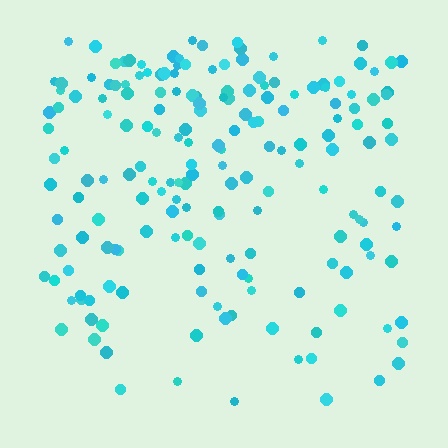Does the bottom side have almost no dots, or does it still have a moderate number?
Still a moderate number, just noticeably fewer than the top.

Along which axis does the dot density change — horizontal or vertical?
Vertical.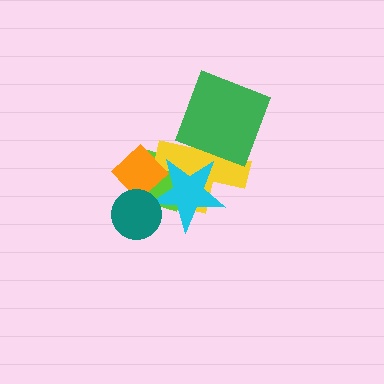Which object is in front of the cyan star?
The teal circle is in front of the cyan star.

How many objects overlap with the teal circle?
3 objects overlap with the teal circle.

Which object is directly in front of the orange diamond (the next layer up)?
The cyan star is directly in front of the orange diamond.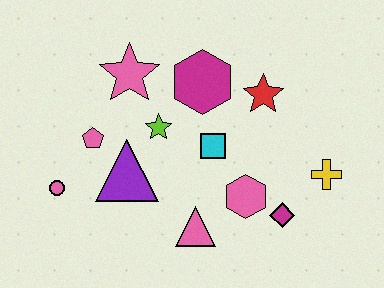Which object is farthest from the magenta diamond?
The pink circle is farthest from the magenta diamond.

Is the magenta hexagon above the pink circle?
Yes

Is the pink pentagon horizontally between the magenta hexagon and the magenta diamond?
No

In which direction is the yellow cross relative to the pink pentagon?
The yellow cross is to the right of the pink pentagon.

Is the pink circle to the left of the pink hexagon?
Yes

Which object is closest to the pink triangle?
The pink hexagon is closest to the pink triangle.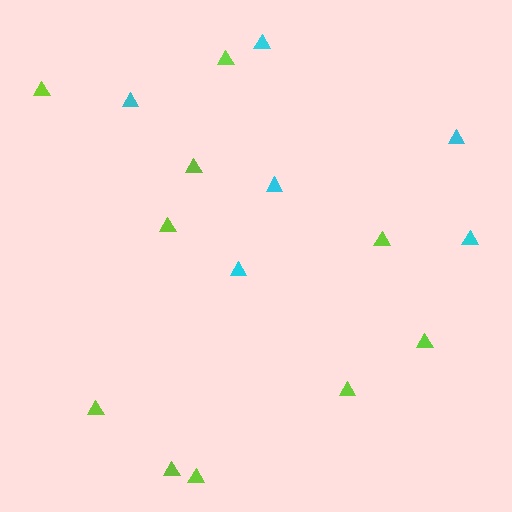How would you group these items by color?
There are 2 groups: one group of cyan triangles (6) and one group of lime triangles (10).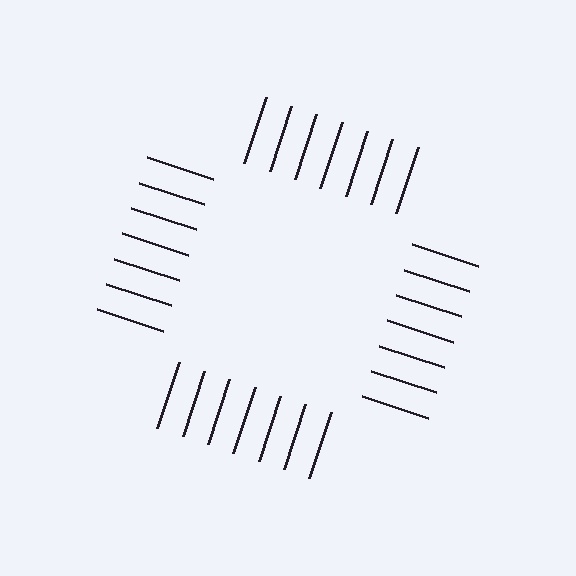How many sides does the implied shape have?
4 sides — the line-ends trace a square.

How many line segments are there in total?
28 — 7 along each of the 4 edges.